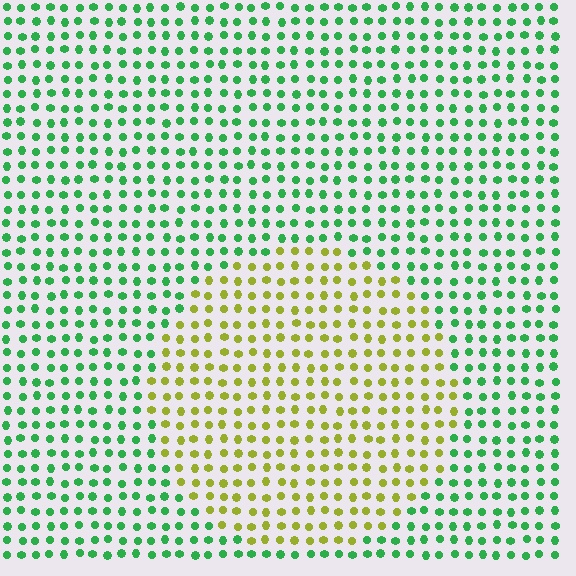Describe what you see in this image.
The image is filled with small green elements in a uniform arrangement. A circle-shaped region is visible where the elements are tinted to a slightly different hue, forming a subtle color boundary.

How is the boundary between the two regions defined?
The boundary is defined purely by a slight shift in hue (about 63 degrees). Spacing, size, and orientation are identical on both sides.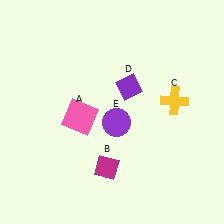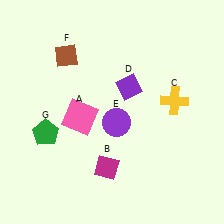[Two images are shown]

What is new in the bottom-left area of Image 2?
A green pentagon (G) was added in the bottom-left area of Image 2.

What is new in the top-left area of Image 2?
A brown diamond (F) was added in the top-left area of Image 2.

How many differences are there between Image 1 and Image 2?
There are 2 differences between the two images.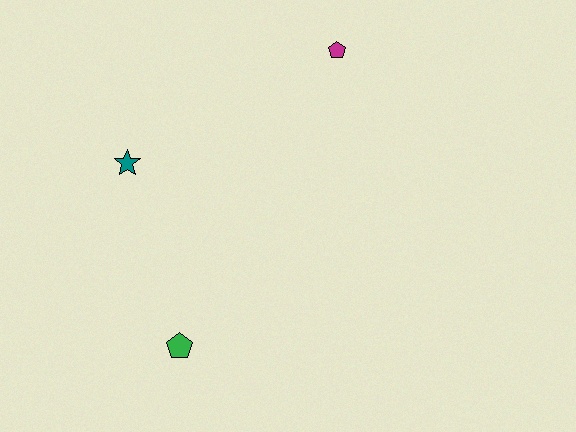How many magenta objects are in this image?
There is 1 magenta object.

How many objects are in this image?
There are 3 objects.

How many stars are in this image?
There is 1 star.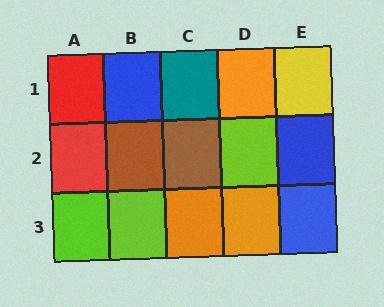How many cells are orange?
3 cells are orange.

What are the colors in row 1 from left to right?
Red, blue, teal, orange, yellow.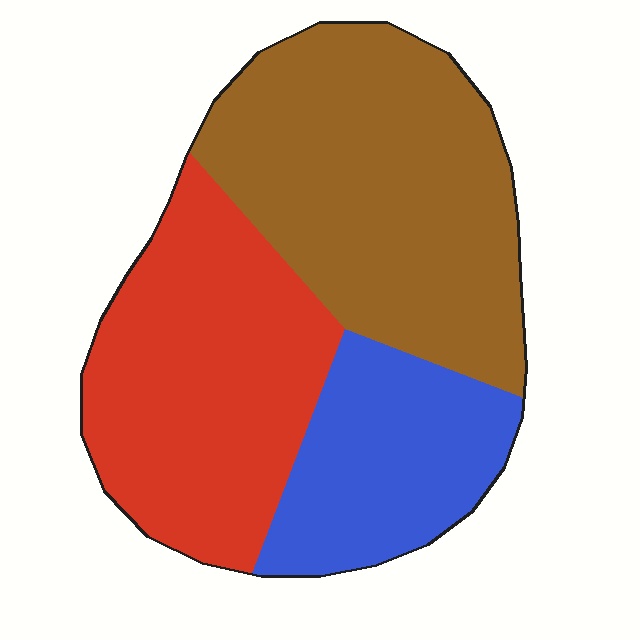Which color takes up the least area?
Blue, at roughly 20%.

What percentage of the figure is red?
Red covers around 35% of the figure.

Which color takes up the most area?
Brown, at roughly 45%.